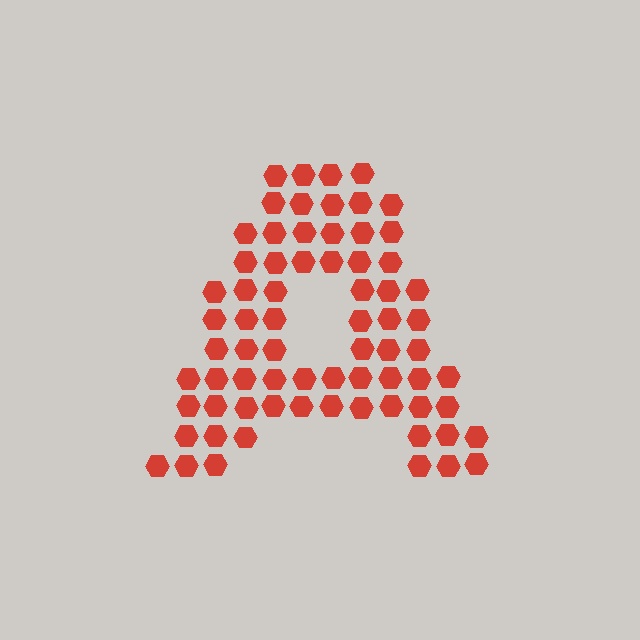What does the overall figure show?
The overall figure shows the letter A.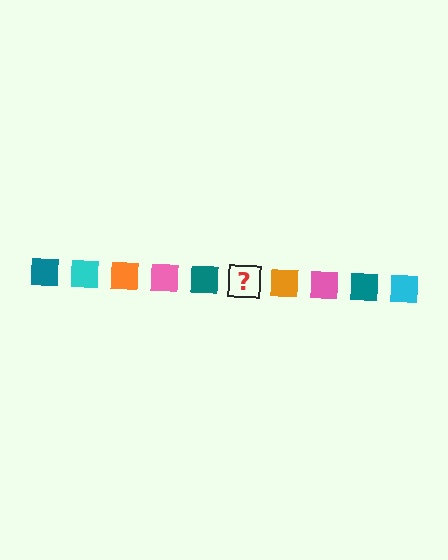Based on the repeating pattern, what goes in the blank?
The blank should be a cyan square.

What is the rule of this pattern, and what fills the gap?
The rule is that the pattern cycles through teal, cyan, orange, pink squares. The gap should be filled with a cyan square.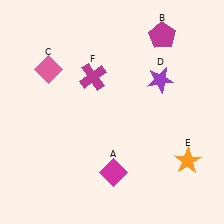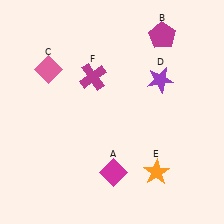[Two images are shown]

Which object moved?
The orange star (E) moved left.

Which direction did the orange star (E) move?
The orange star (E) moved left.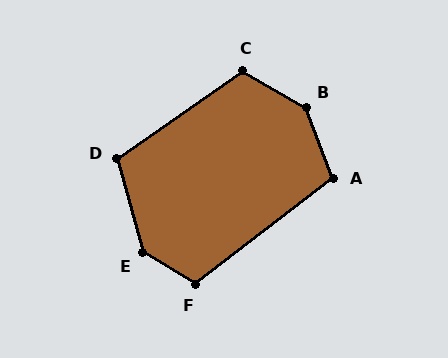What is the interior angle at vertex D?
Approximately 109 degrees (obtuse).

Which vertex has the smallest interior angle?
A, at approximately 107 degrees.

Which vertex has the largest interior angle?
B, at approximately 140 degrees.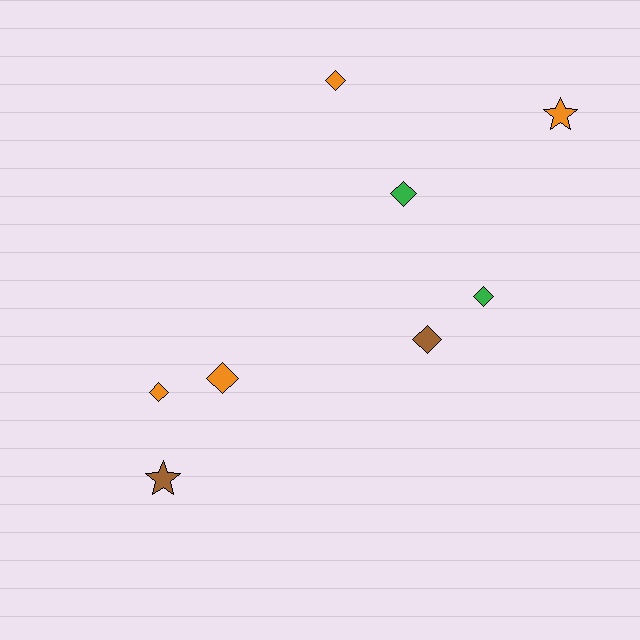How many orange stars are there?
There is 1 orange star.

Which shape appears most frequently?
Diamond, with 6 objects.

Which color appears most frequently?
Orange, with 4 objects.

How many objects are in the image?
There are 8 objects.